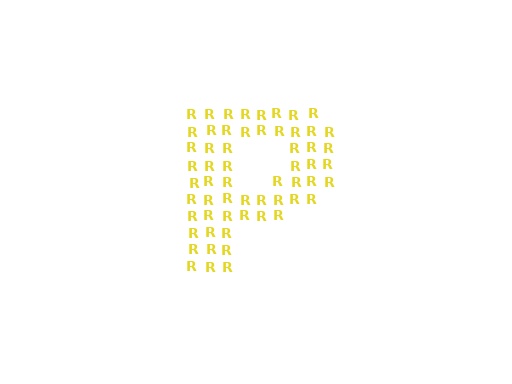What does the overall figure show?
The overall figure shows the letter P.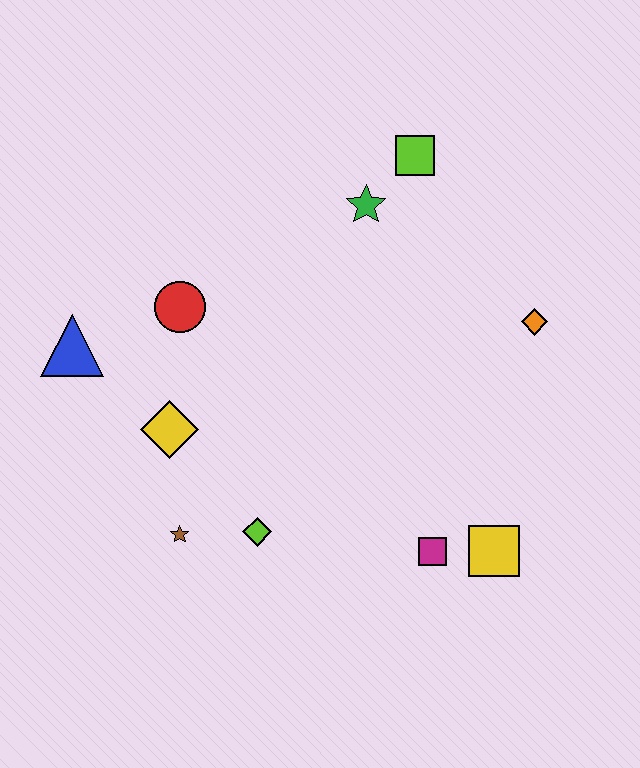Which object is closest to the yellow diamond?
The brown star is closest to the yellow diamond.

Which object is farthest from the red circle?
The yellow square is farthest from the red circle.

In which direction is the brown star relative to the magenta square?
The brown star is to the left of the magenta square.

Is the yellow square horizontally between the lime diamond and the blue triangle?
No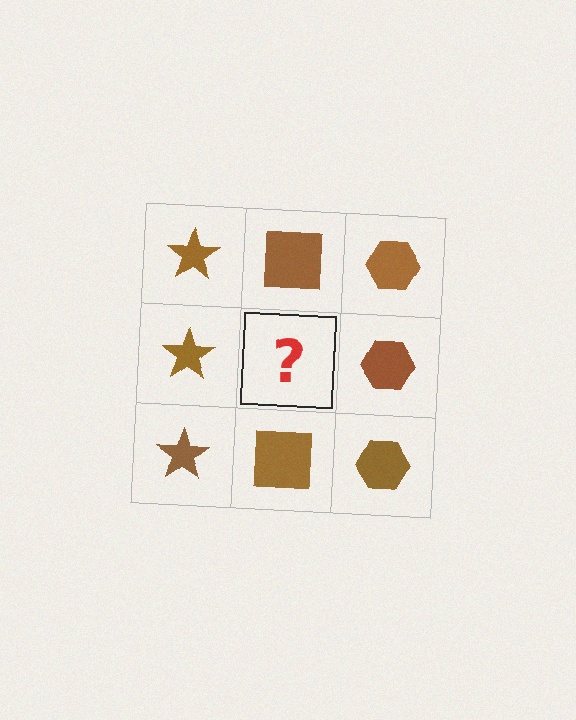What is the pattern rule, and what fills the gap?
The rule is that each column has a consistent shape. The gap should be filled with a brown square.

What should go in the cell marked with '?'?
The missing cell should contain a brown square.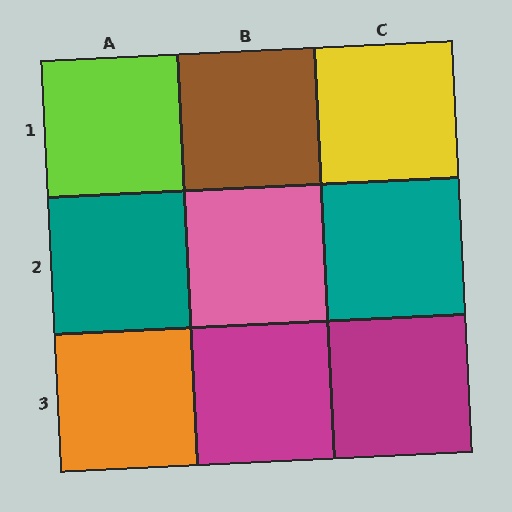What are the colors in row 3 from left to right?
Orange, magenta, magenta.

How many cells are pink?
1 cell is pink.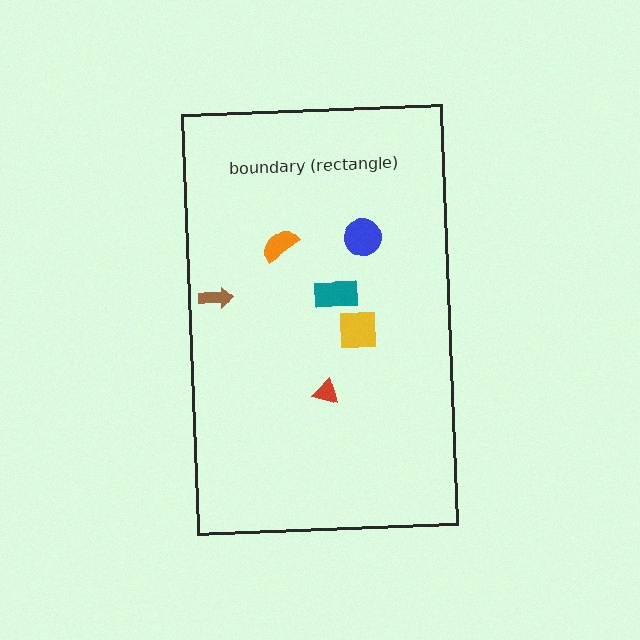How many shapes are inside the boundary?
6 inside, 0 outside.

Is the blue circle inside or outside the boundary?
Inside.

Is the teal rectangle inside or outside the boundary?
Inside.